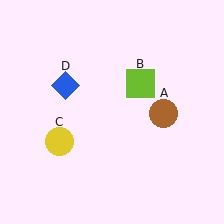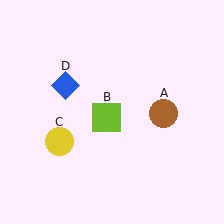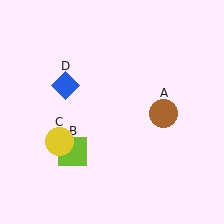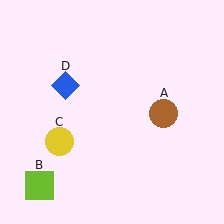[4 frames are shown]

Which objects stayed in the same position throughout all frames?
Brown circle (object A) and yellow circle (object C) and blue diamond (object D) remained stationary.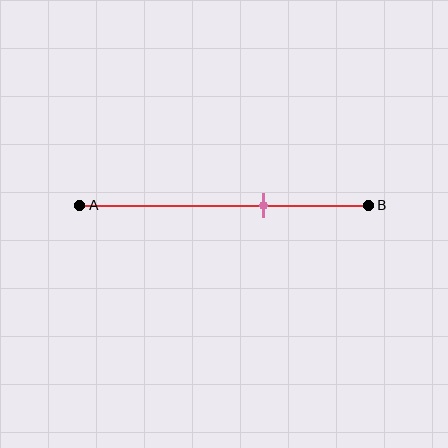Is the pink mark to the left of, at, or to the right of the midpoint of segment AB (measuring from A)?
The pink mark is to the right of the midpoint of segment AB.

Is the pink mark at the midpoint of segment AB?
No, the mark is at about 65% from A, not at the 50% midpoint.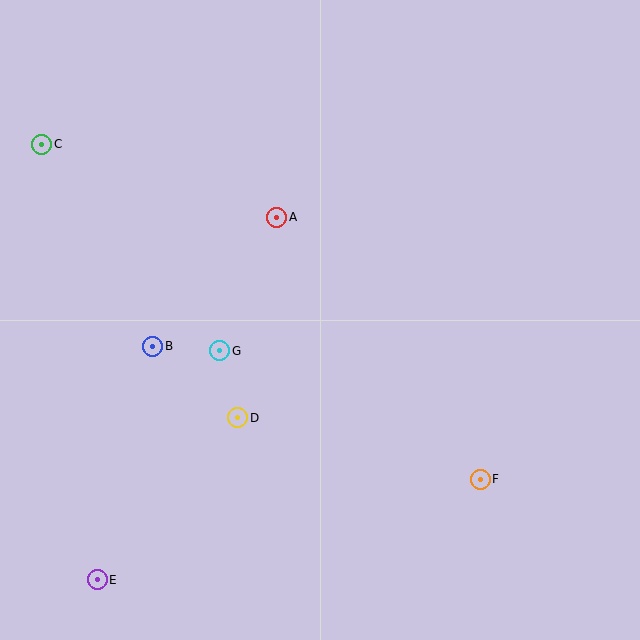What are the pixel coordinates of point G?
Point G is at (220, 351).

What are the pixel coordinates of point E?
Point E is at (97, 580).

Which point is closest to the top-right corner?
Point A is closest to the top-right corner.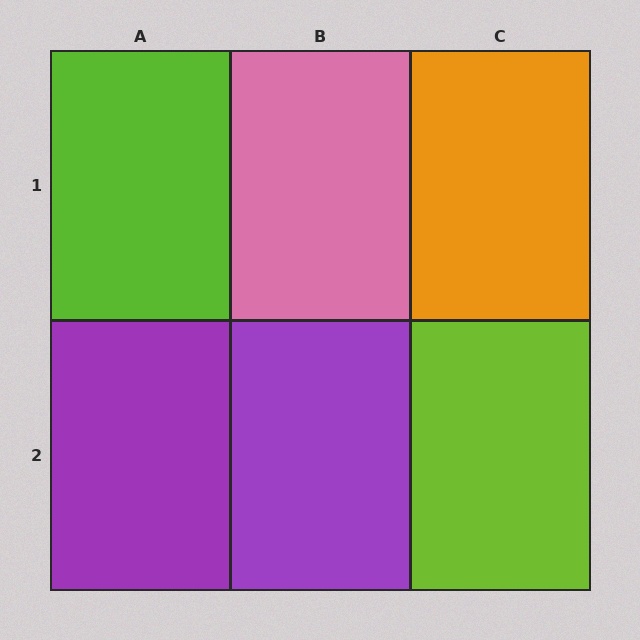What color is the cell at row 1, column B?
Pink.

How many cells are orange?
1 cell is orange.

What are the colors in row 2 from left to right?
Purple, purple, lime.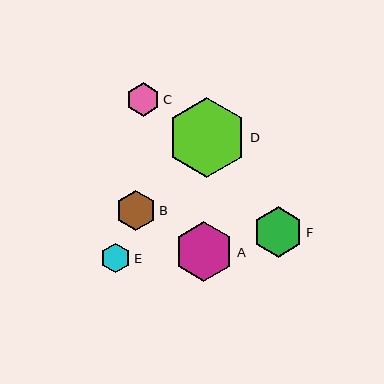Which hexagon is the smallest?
Hexagon E is the smallest with a size of approximately 30 pixels.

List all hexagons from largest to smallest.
From largest to smallest: D, A, F, B, C, E.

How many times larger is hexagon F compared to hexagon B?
Hexagon F is approximately 1.2 times the size of hexagon B.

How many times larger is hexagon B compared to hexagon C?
Hexagon B is approximately 1.2 times the size of hexagon C.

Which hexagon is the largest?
Hexagon D is the largest with a size of approximately 80 pixels.